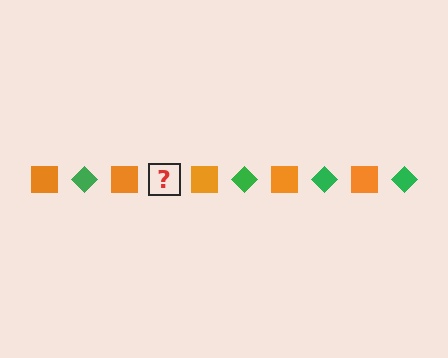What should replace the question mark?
The question mark should be replaced with a green diamond.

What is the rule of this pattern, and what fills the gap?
The rule is that the pattern alternates between orange square and green diamond. The gap should be filled with a green diamond.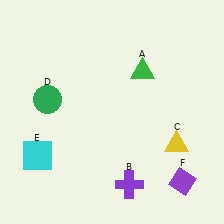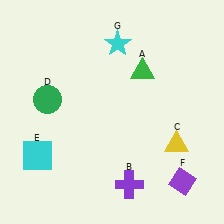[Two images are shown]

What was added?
A cyan star (G) was added in Image 2.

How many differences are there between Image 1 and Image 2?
There is 1 difference between the two images.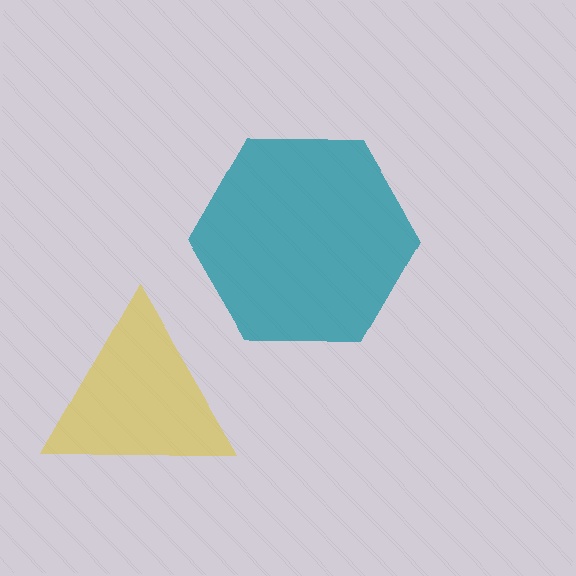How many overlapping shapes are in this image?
There are 2 overlapping shapes in the image.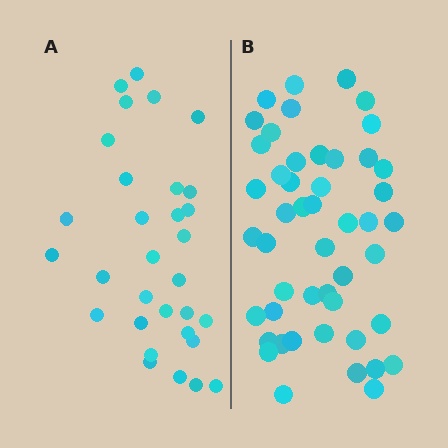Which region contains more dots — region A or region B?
Region B (the right region) has more dots.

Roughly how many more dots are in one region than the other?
Region B has approximately 15 more dots than region A.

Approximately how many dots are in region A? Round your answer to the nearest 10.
About 30 dots. (The exact count is 31, which rounds to 30.)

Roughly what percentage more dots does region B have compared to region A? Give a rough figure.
About 55% more.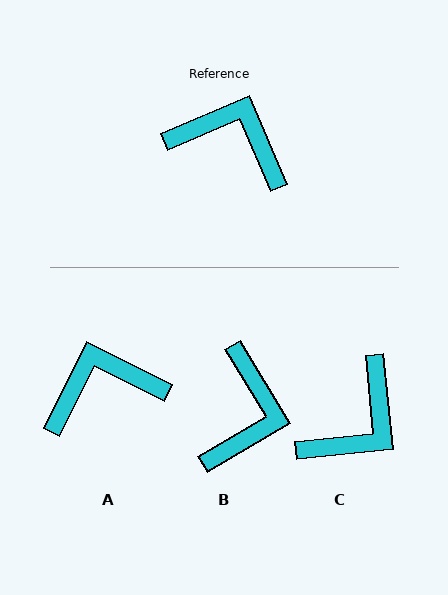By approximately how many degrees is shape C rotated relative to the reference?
Approximately 108 degrees clockwise.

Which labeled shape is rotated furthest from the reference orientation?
C, about 108 degrees away.